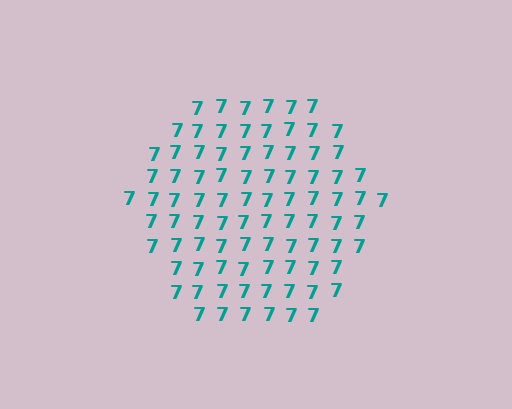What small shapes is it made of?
It is made of small digit 7's.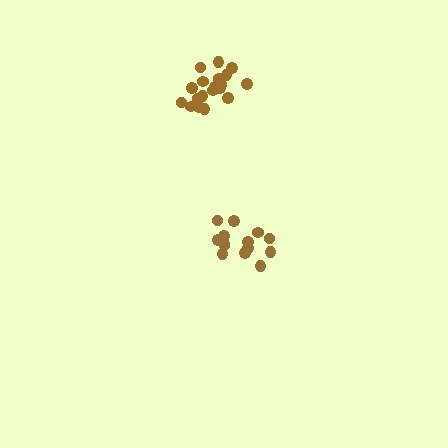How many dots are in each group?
Group 1: 14 dots, Group 2: 19 dots (33 total).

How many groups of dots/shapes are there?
There are 2 groups.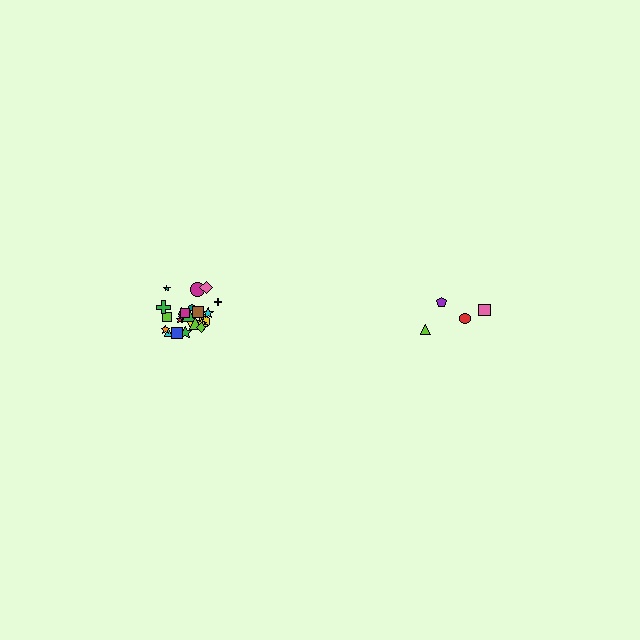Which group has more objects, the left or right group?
The left group.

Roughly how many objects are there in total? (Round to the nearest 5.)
Roughly 30 objects in total.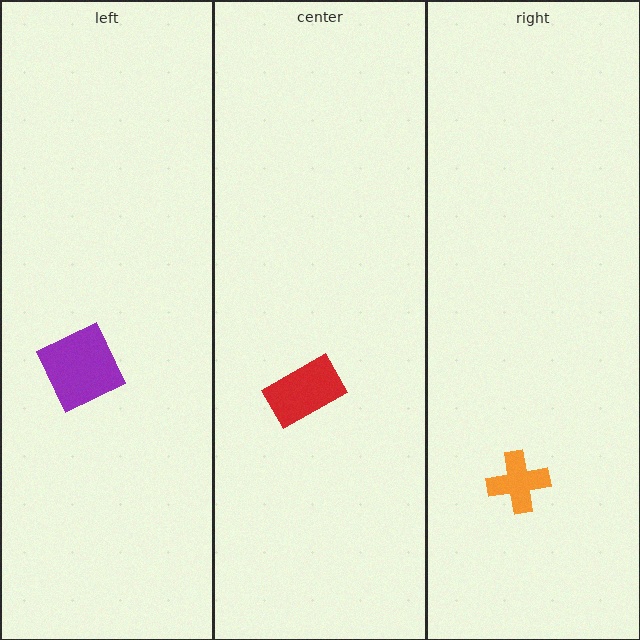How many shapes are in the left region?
1.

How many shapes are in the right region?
1.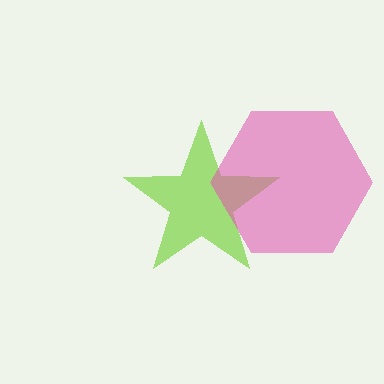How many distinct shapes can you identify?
There are 2 distinct shapes: a lime star, a pink hexagon.